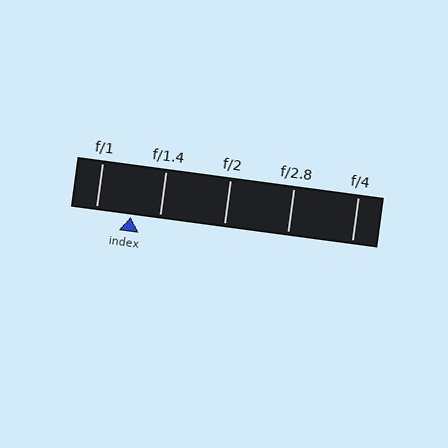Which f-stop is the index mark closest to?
The index mark is closest to f/1.4.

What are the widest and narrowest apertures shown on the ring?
The widest aperture shown is f/1 and the narrowest is f/4.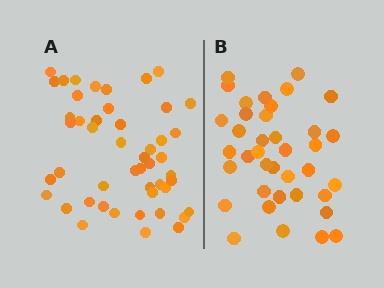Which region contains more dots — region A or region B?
Region A (the left region) has more dots.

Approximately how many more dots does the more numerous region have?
Region A has roughly 10 or so more dots than region B.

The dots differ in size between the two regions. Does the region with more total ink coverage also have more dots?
No. Region B has more total ink coverage because its dots are larger, but region A actually contains more individual dots. Total area can be misleading — the number of items is what matters here.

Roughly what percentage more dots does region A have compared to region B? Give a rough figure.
About 25% more.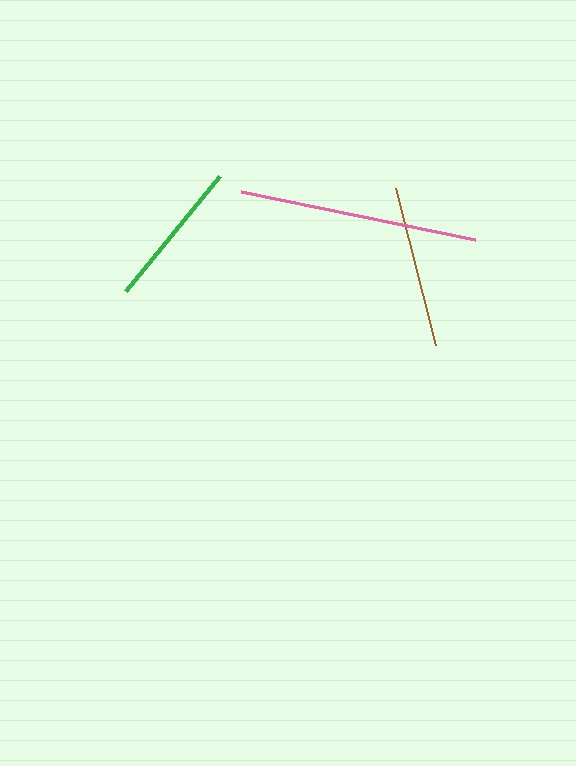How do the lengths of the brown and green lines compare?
The brown and green lines are approximately the same length.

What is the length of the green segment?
The green segment is approximately 148 pixels long.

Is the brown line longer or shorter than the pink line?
The pink line is longer than the brown line.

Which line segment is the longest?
The pink line is the longest at approximately 239 pixels.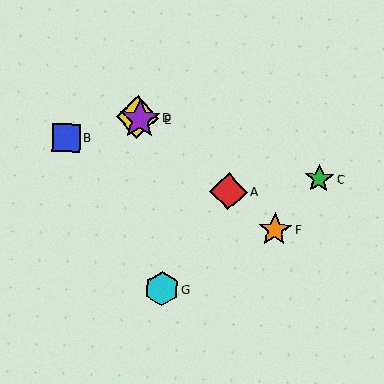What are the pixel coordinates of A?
Object A is at (228, 192).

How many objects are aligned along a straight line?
4 objects (A, D, E, F) are aligned along a straight line.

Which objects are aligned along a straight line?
Objects A, D, E, F are aligned along a straight line.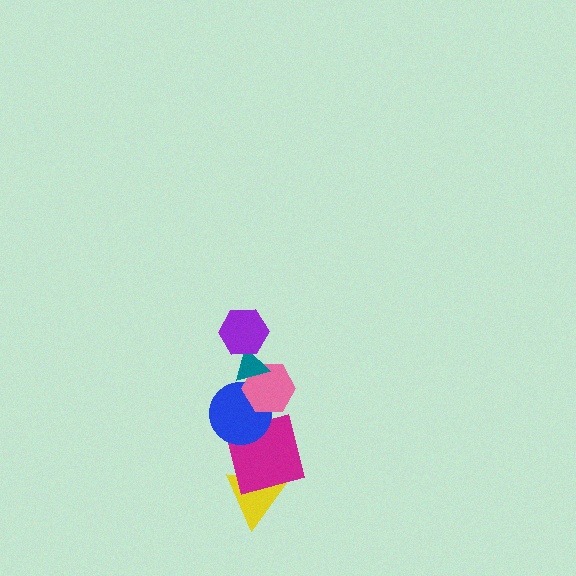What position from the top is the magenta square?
The magenta square is 5th from the top.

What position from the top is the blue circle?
The blue circle is 4th from the top.